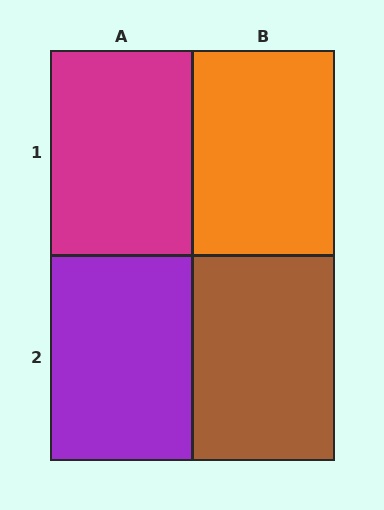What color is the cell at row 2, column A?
Purple.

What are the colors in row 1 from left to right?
Magenta, orange.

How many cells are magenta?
1 cell is magenta.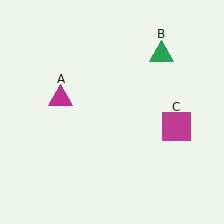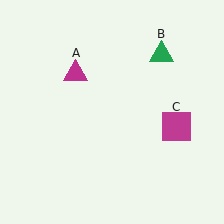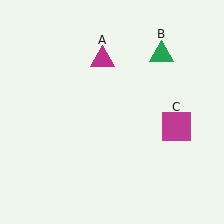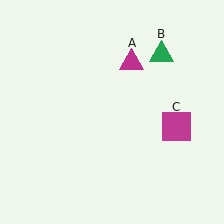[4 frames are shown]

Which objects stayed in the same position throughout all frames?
Green triangle (object B) and magenta square (object C) remained stationary.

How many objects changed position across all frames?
1 object changed position: magenta triangle (object A).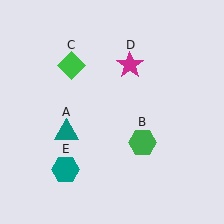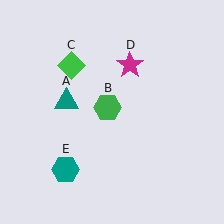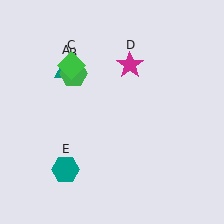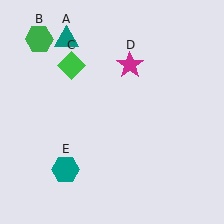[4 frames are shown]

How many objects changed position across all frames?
2 objects changed position: teal triangle (object A), green hexagon (object B).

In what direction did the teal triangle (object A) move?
The teal triangle (object A) moved up.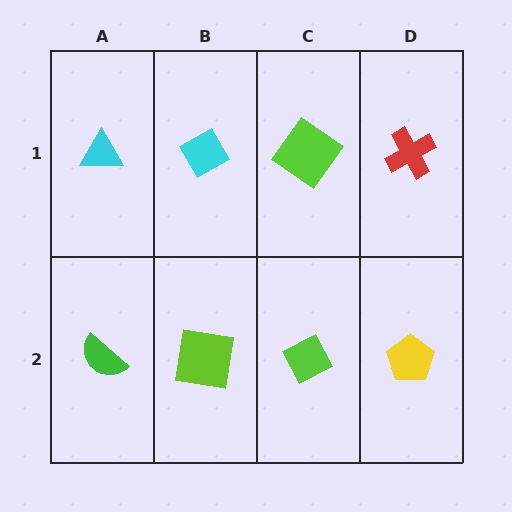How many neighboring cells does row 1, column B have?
3.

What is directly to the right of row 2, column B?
A lime diamond.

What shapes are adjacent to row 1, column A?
A green semicircle (row 2, column A), a cyan diamond (row 1, column B).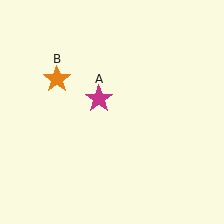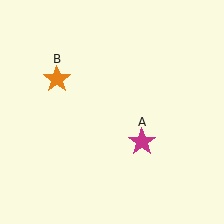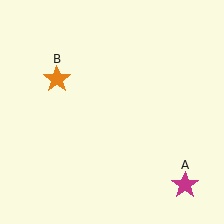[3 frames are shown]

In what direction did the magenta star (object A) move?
The magenta star (object A) moved down and to the right.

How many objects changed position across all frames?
1 object changed position: magenta star (object A).